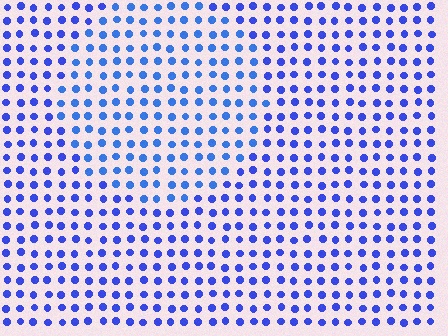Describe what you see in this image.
The image is filled with small blue elements in a uniform arrangement. A circle-shaped region is visible where the elements are tinted to a slightly different hue, forming a subtle color boundary.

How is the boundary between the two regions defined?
The boundary is defined purely by a slight shift in hue (about 17 degrees). Spacing, size, and orientation are identical on both sides.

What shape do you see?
I see a circle.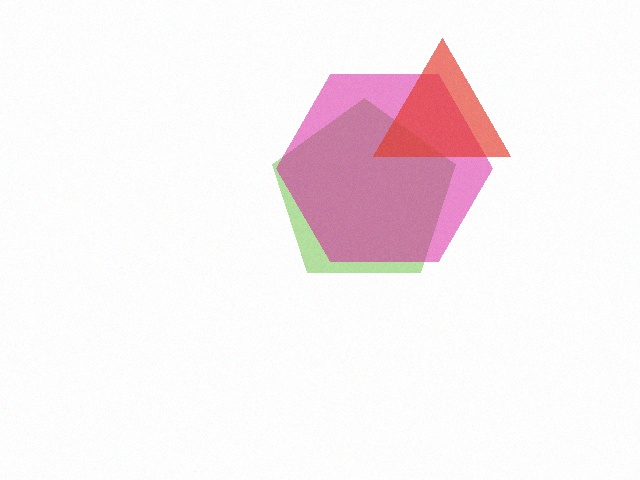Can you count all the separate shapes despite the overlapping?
Yes, there are 3 separate shapes.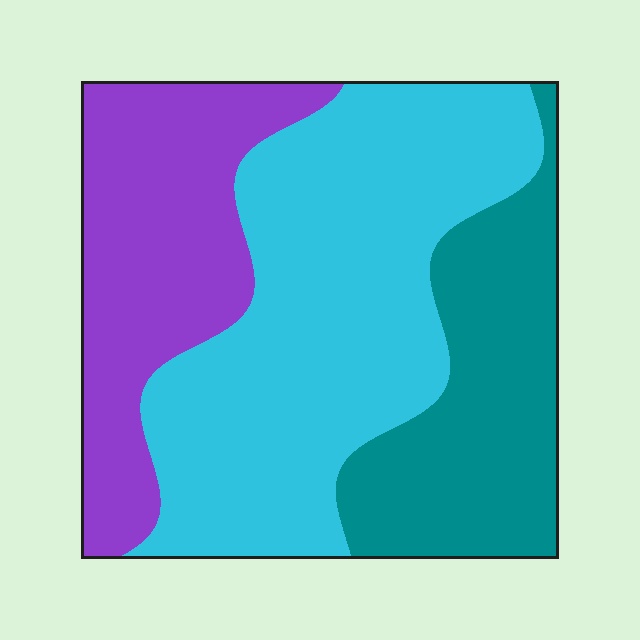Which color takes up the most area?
Cyan, at roughly 50%.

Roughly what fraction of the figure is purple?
Purple covers about 25% of the figure.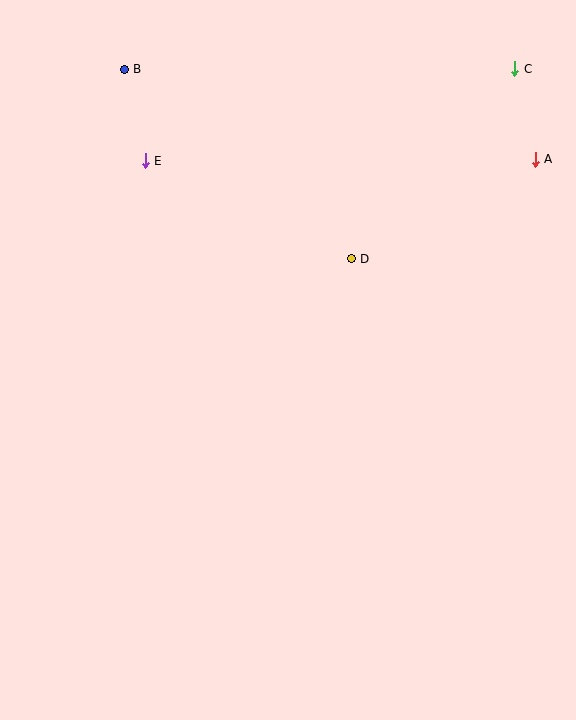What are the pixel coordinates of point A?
Point A is at (535, 159).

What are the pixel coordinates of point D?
Point D is at (351, 259).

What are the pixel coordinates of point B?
Point B is at (124, 69).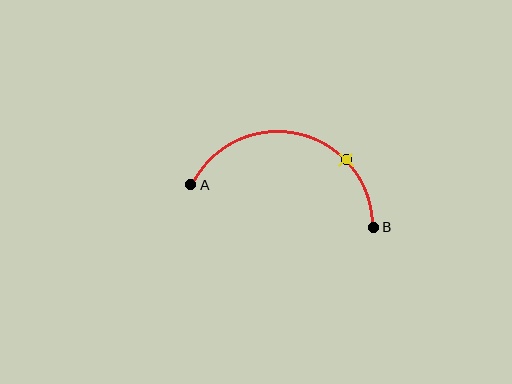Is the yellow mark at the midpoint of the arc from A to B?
No. The yellow mark lies on the arc but is closer to endpoint B. The arc midpoint would be at the point on the curve equidistant along the arc from both A and B.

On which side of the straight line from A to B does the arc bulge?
The arc bulges above the straight line connecting A and B.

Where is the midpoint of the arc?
The arc midpoint is the point on the curve farthest from the straight line joining A and B. It sits above that line.